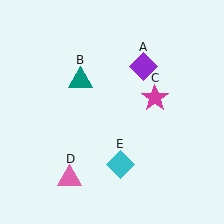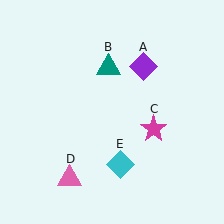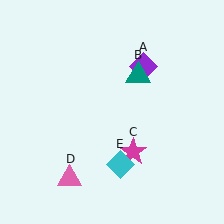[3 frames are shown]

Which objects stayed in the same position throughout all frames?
Purple diamond (object A) and pink triangle (object D) and cyan diamond (object E) remained stationary.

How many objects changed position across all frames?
2 objects changed position: teal triangle (object B), magenta star (object C).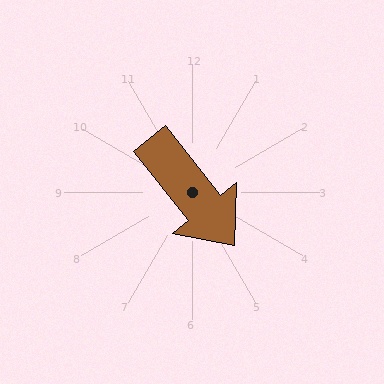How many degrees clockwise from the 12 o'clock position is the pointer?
Approximately 142 degrees.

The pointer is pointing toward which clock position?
Roughly 5 o'clock.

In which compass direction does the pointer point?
Southeast.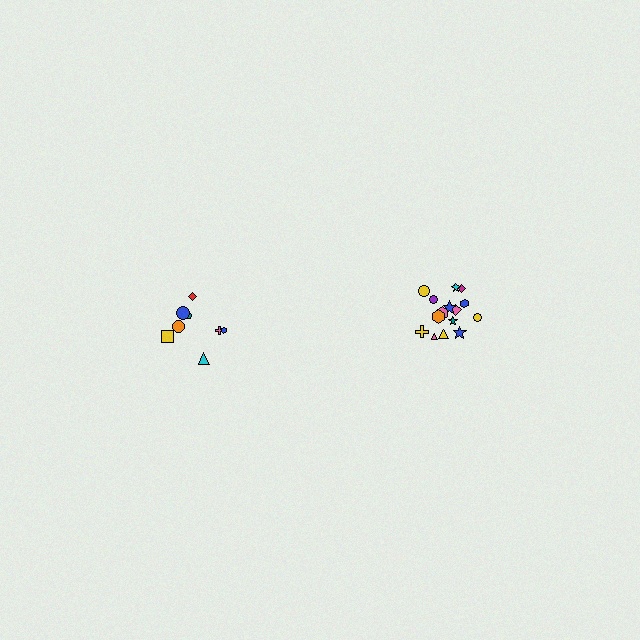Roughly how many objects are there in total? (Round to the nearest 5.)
Roughly 25 objects in total.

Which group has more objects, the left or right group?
The right group.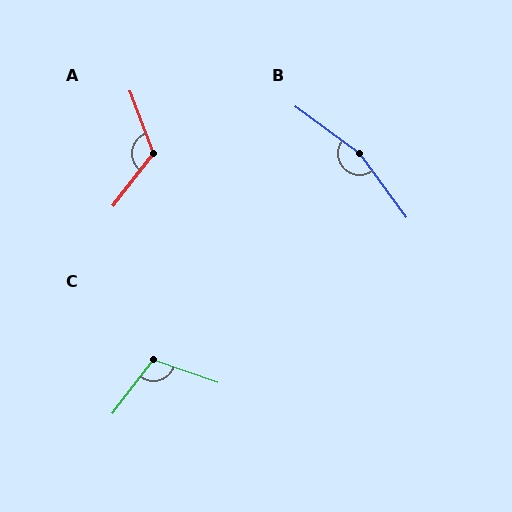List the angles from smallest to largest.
C (108°), A (122°), B (162°).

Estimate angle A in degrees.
Approximately 122 degrees.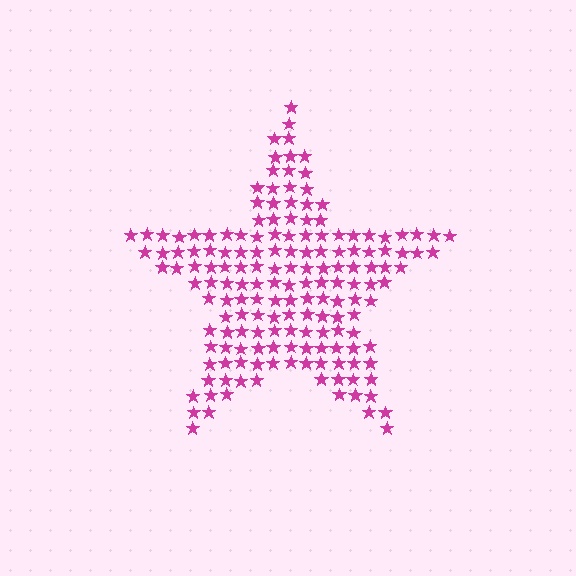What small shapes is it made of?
It is made of small stars.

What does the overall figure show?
The overall figure shows a star.